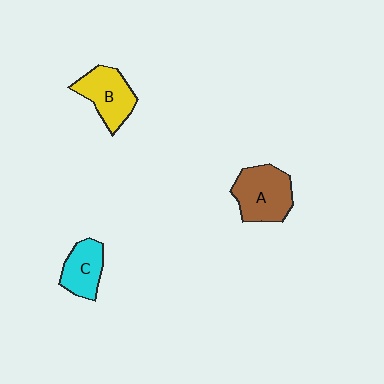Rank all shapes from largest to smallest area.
From largest to smallest: A (brown), B (yellow), C (cyan).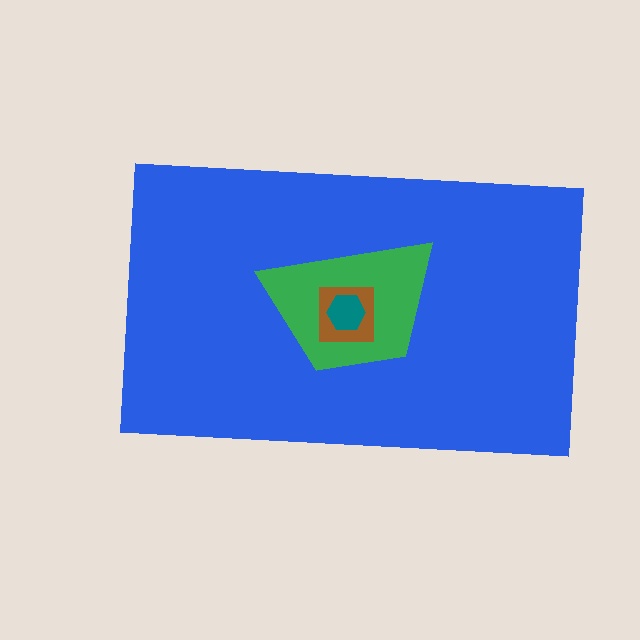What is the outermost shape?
The blue rectangle.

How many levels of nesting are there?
4.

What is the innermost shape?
The teal hexagon.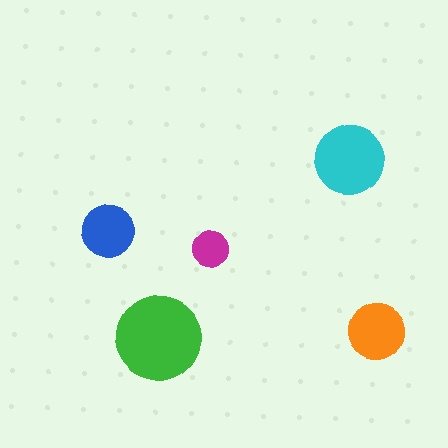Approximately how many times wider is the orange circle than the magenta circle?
About 1.5 times wider.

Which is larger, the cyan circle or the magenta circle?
The cyan one.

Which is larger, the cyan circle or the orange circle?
The cyan one.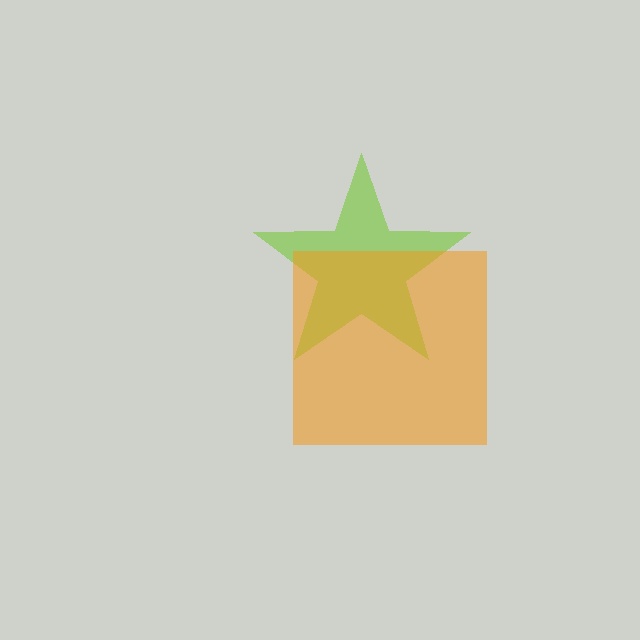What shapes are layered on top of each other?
The layered shapes are: a lime star, an orange square.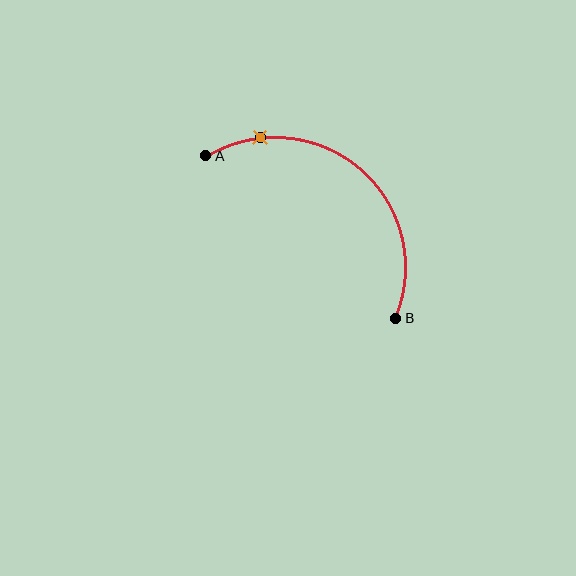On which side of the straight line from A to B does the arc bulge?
The arc bulges above and to the right of the straight line connecting A and B.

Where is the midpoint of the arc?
The arc midpoint is the point on the curve farthest from the straight line joining A and B. It sits above and to the right of that line.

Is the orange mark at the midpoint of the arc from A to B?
No. The orange mark lies on the arc but is closer to endpoint A. The arc midpoint would be at the point on the curve equidistant along the arc from both A and B.